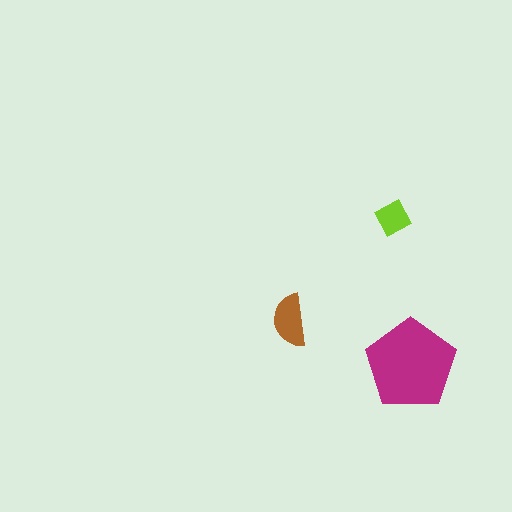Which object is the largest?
The magenta pentagon.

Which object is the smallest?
The lime diamond.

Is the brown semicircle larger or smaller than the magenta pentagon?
Smaller.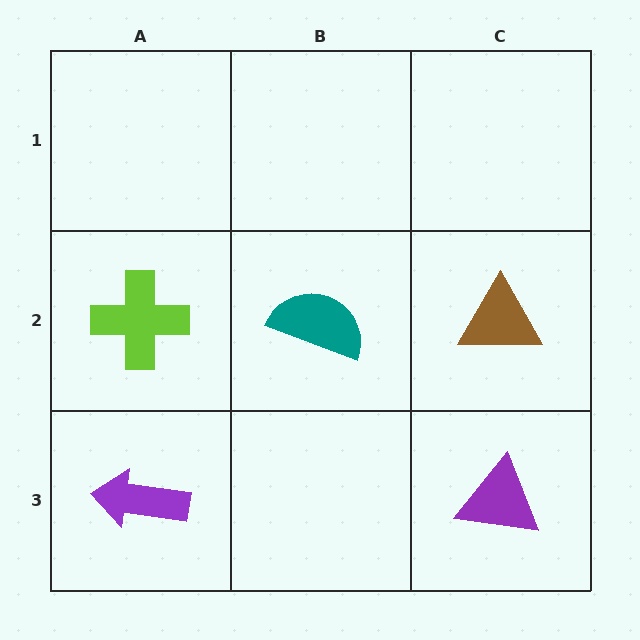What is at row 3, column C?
A purple triangle.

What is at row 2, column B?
A teal semicircle.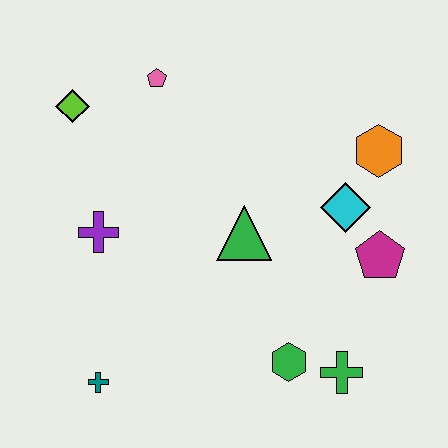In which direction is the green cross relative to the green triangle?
The green cross is below the green triangle.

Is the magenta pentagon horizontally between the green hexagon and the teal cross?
No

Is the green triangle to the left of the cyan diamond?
Yes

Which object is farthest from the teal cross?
The orange hexagon is farthest from the teal cross.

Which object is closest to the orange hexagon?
The cyan diamond is closest to the orange hexagon.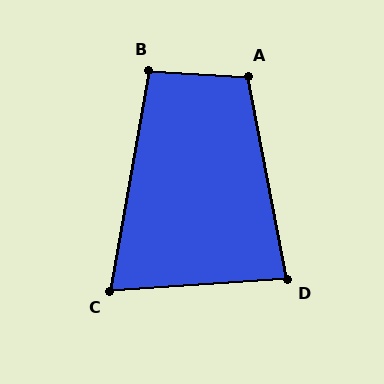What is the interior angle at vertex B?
Approximately 97 degrees (obtuse).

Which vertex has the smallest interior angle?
C, at approximately 76 degrees.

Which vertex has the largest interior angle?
A, at approximately 104 degrees.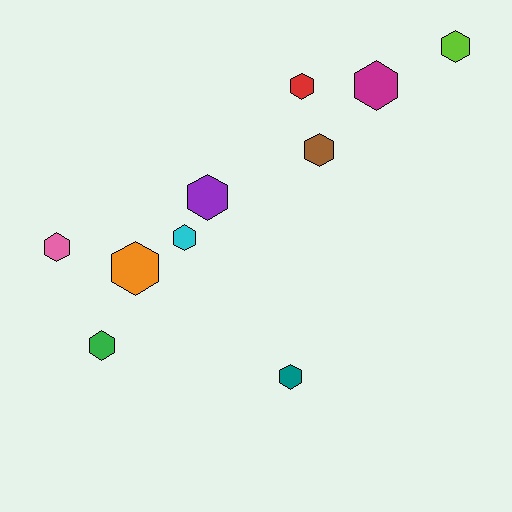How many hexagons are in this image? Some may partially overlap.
There are 10 hexagons.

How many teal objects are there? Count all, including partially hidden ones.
There is 1 teal object.